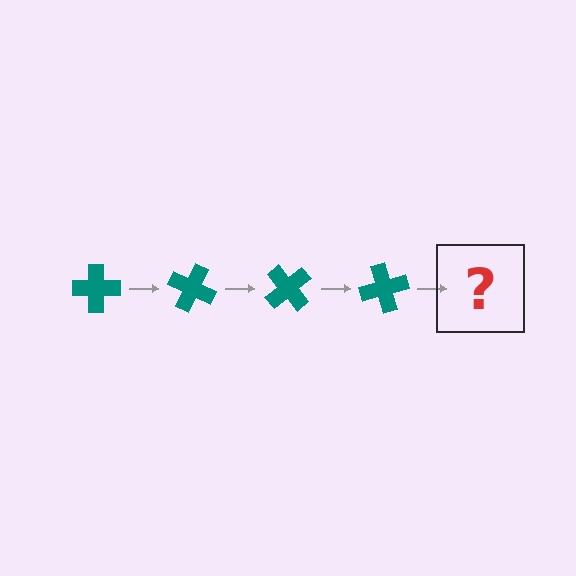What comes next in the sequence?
The next element should be a teal cross rotated 100 degrees.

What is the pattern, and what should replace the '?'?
The pattern is that the cross rotates 25 degrees each step. The '?' should be a teal cross rotated 100 degrees.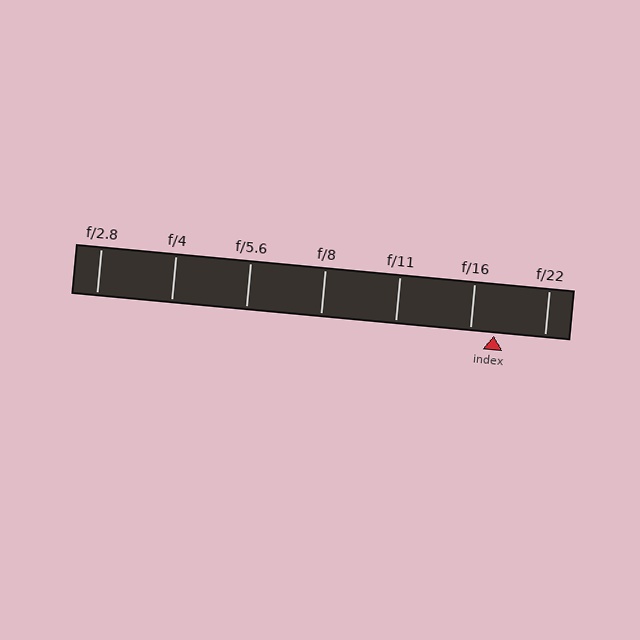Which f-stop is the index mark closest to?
The index mark is closest to f/16.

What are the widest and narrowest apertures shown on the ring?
The widest aperture shown is f/2.8 and the narrowest is f/22.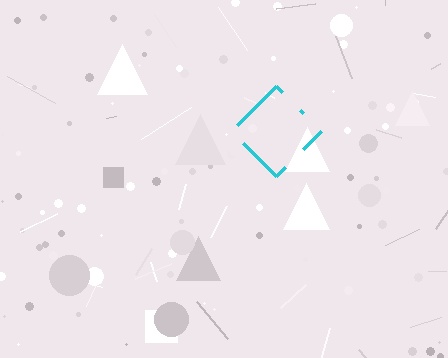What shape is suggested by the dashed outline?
The dashed outline suggests a diamond.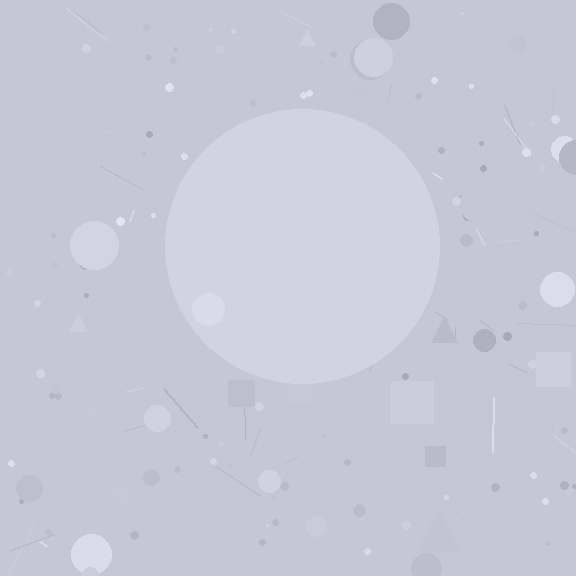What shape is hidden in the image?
A circle is hidden in the image.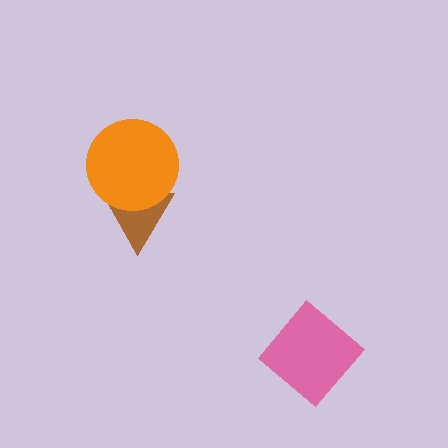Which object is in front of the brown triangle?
The orange circle is in front of the brown triangle.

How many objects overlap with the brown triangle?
1 object overlaps with the brown triangle.